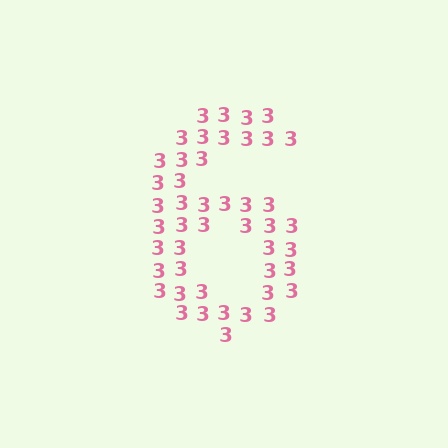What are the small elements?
The small elements are digit 3's.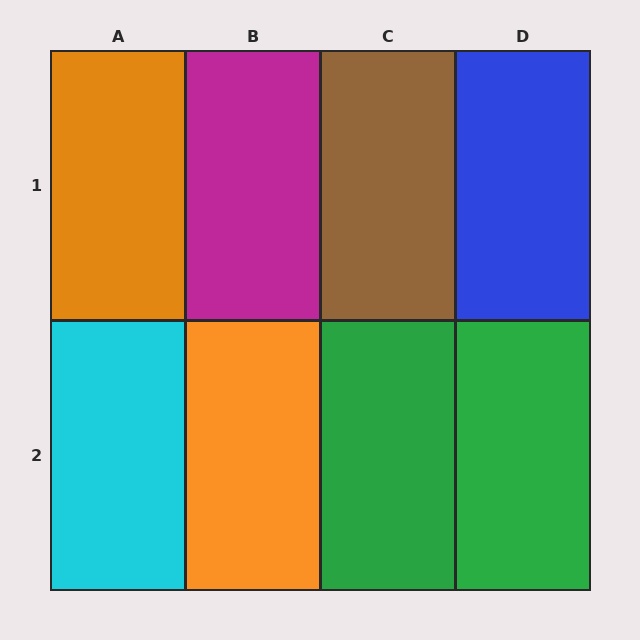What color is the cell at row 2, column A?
Cyan.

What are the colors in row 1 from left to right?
Orange, magenta, brown, blue.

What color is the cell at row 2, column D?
Green.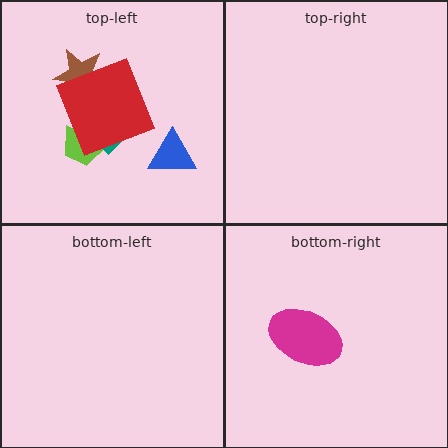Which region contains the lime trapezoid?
The top-left region.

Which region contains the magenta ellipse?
The bottom-right region.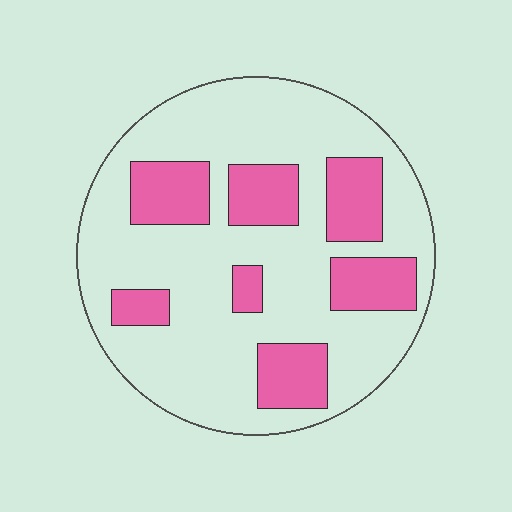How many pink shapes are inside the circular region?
7.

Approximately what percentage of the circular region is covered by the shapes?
Approximately 25%.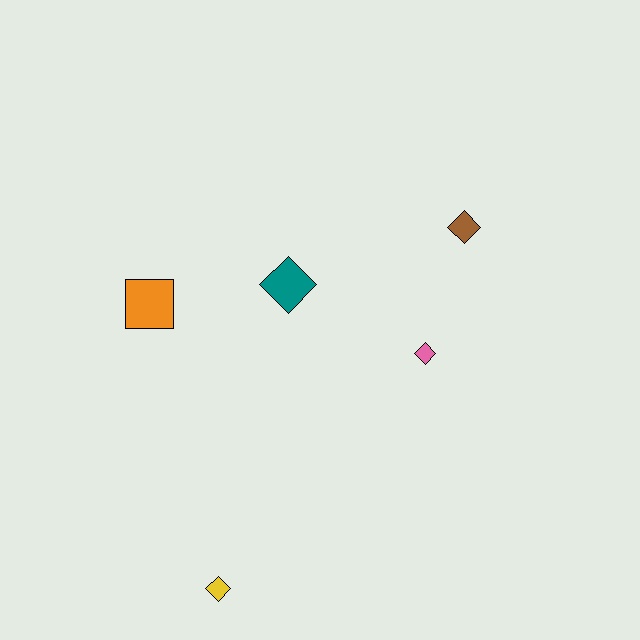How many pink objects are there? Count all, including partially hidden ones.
There is 1 pink object.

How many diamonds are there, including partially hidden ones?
There are 4 diamonds.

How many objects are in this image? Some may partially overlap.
There are 5 objects.